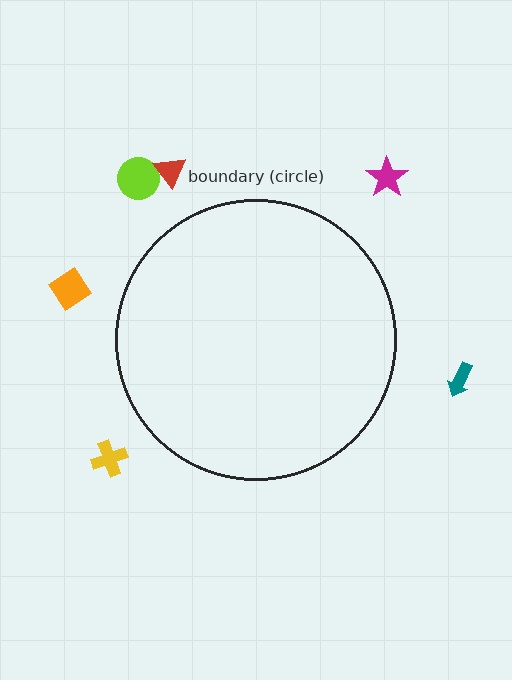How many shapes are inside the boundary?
0 inside, 6 outside.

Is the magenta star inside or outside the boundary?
Outside.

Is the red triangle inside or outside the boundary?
Outside.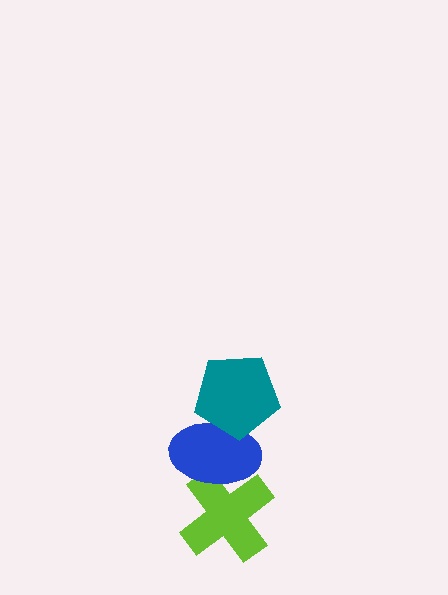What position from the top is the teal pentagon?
The teal pentagon is 1st from the top.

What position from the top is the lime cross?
The lime cross is 3rd from the top.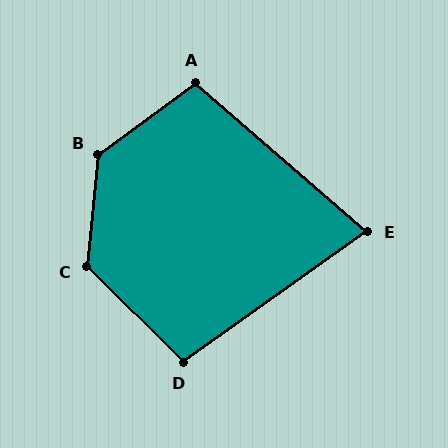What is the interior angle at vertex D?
Approximately 100 degrees (obtuse).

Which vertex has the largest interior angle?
B, at approximately 132 degrees.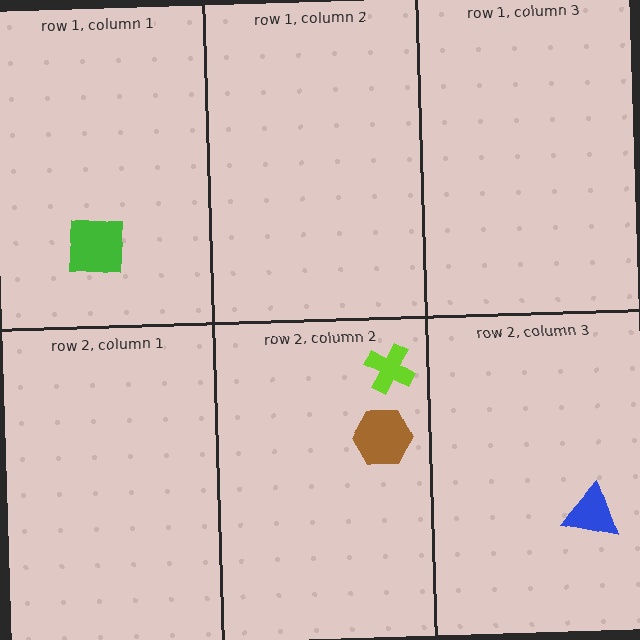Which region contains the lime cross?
The row 2, column 2 region.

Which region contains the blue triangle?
The row 2, column 3 region.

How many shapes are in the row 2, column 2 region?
2.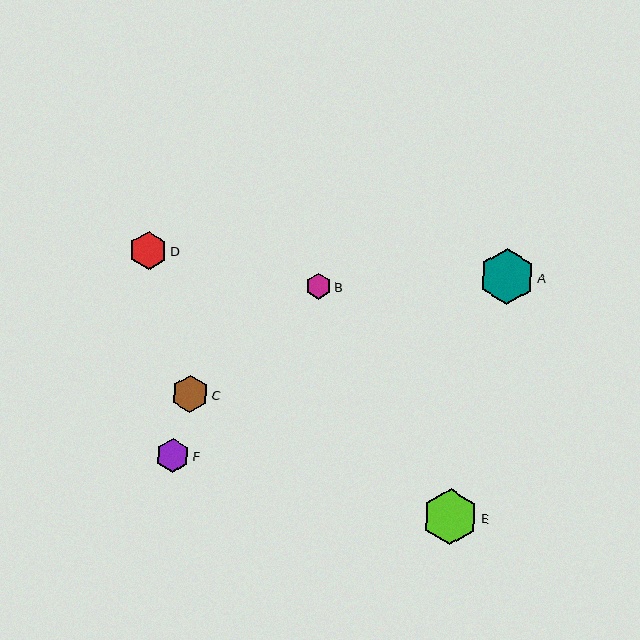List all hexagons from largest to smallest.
From largest to smallest: A, E, D, C, F, B.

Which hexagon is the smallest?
Hexagon B is the smallest with a size of approximately 25 pixels.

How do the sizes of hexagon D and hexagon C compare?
Hexagon D and hexagon C are approximately the same size.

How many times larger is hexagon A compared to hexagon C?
Hexagon A is approximately 1.5 times the size of hexagon C.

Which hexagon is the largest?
Hexagon A is the largest with a size of approximately 56 pixels.